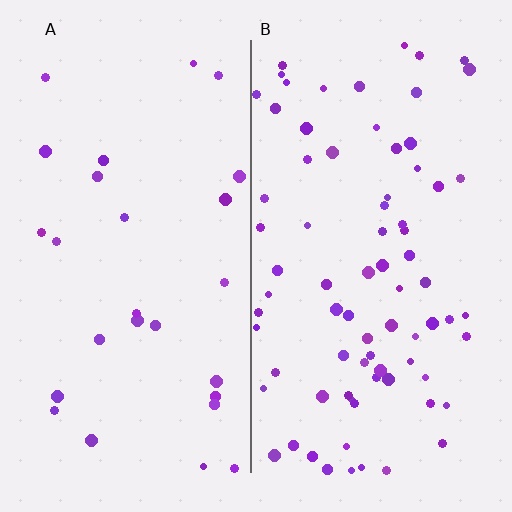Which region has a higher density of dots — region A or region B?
B (the right).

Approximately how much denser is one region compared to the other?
Approximately 2.9× — region B over region A.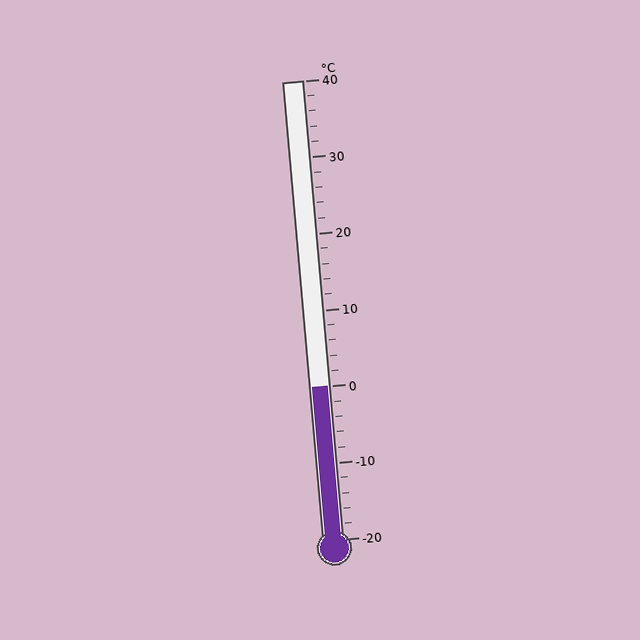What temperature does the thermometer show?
The thermometer shows approximately 0°C.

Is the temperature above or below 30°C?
The temperature is below 30°C.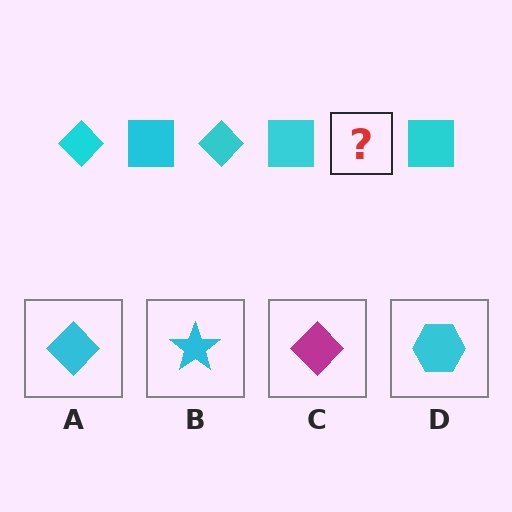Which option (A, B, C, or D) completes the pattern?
A.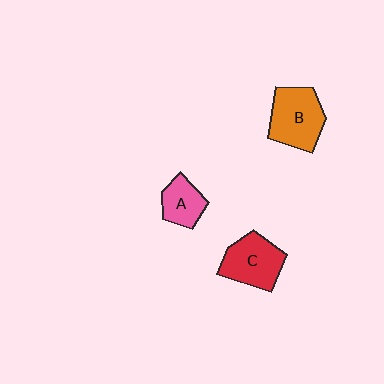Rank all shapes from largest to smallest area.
From largest to smallest: B (orange), C (red), A (pink).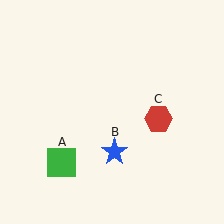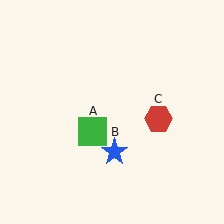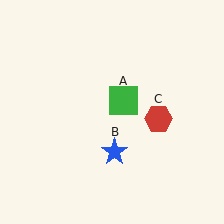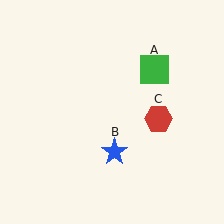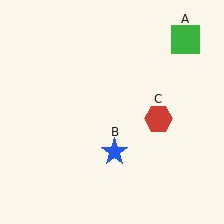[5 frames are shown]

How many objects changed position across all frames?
1 object changed position: green square (object A).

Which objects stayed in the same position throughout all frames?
Blue star (object B) and red hexagon (object C) remained stationary.